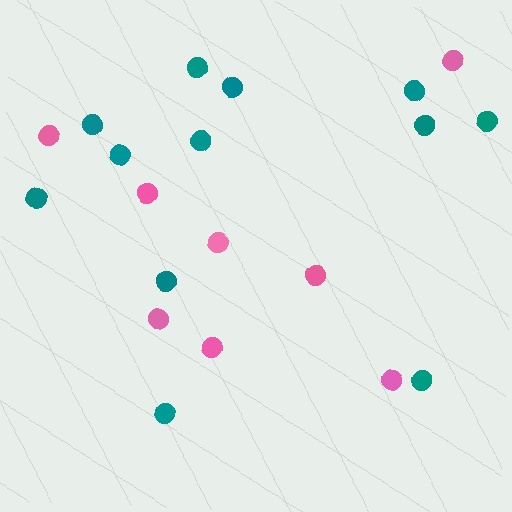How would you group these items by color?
There are 2 groups: one group of pink circles (8) and one group of teal circles (12).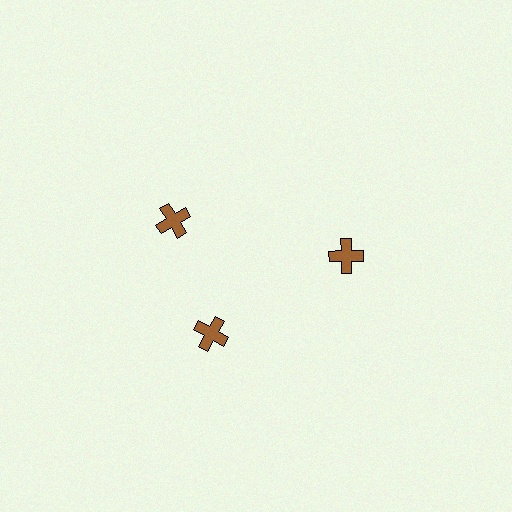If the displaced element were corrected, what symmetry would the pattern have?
It would have 3-fold rotational symmetry — the pattern would map onto itself every 120 degrees.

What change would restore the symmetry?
The symmetry would be restored by rotating it back into even spacing with its neighbors so that all 3 crosses sit at equal angles and equal distance from the center.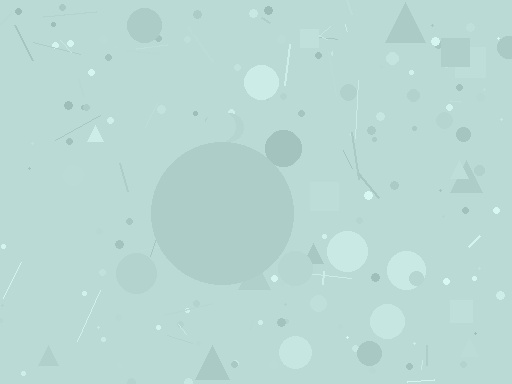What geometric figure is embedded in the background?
A circle is embedded in the background.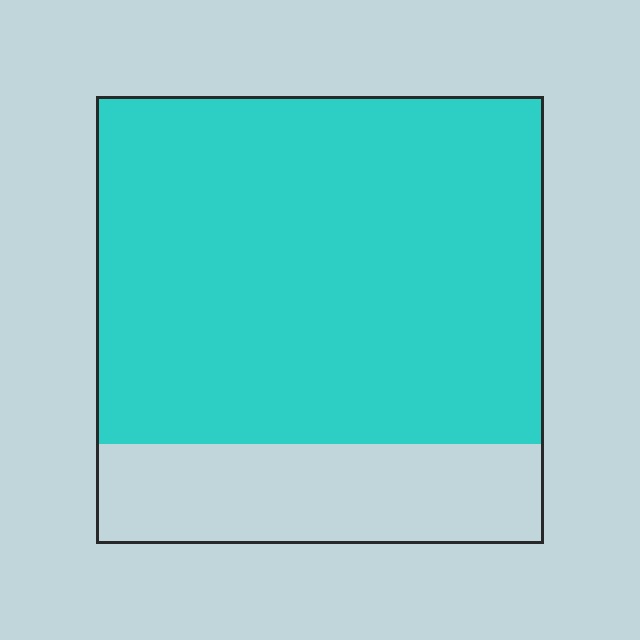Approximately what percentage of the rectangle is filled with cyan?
Approximately 80%.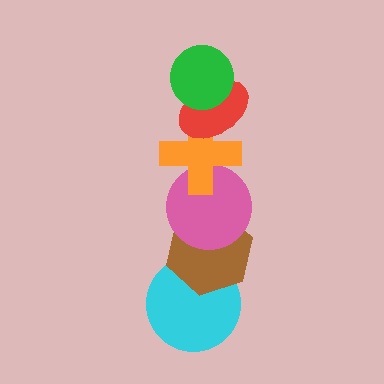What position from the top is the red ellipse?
The red ellipse is 2nd from the top.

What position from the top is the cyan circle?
The cyan circle is 6th from the top.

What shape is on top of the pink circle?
The orange cross is on top of the pink circle.